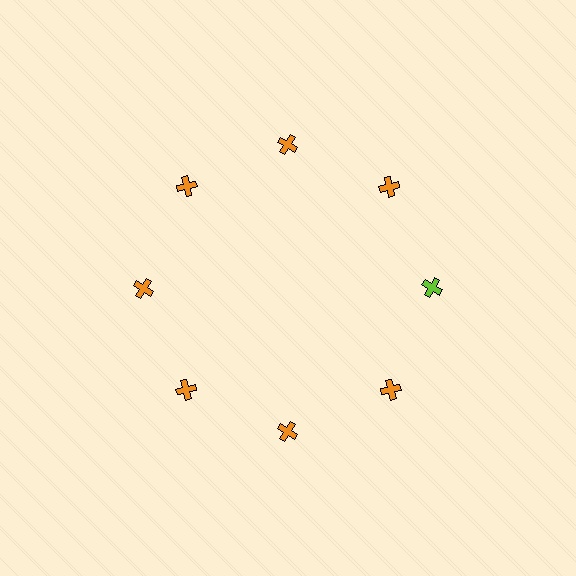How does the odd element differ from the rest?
It has a different color: lime instead of orange.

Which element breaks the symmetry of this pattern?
The lime cross at roughly the 3 o'clock position breaks the symmetry. All other shapes are orange crosses.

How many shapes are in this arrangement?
There are 8 shapes arranged in a ring pattern.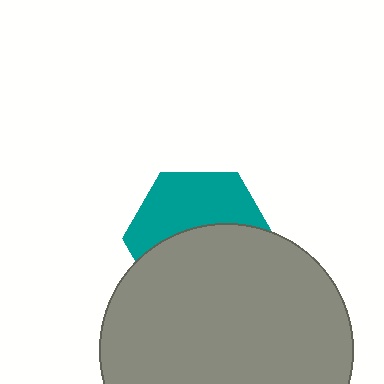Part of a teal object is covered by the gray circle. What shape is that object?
It is a hexagon.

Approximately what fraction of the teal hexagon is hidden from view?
Roughly 55% of the teal hexagon is hidden behind the gray circle.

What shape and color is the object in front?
The object in front is a gray circle.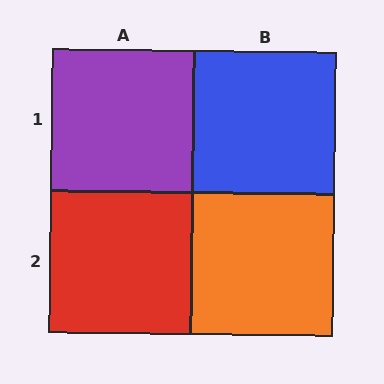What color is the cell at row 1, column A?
Purple.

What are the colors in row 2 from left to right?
Red, orange.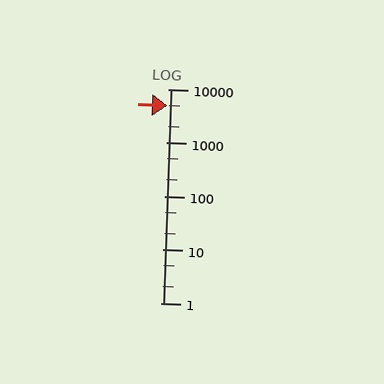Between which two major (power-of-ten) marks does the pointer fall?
The pointer is between 1000 and 10000.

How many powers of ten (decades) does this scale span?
The scale spans 4 decades, from 1 to 10000.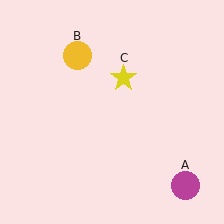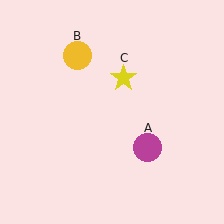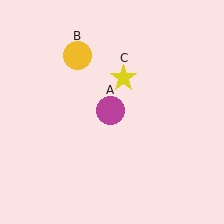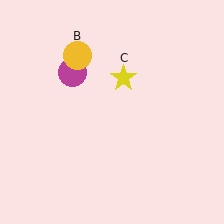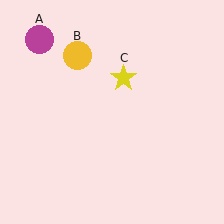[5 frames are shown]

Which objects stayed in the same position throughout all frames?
Yellow circle (object B) and yellow star (object C) remained stationary.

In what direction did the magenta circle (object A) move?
The magenta circle (object A) moved up and to the left.